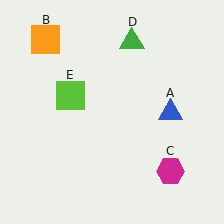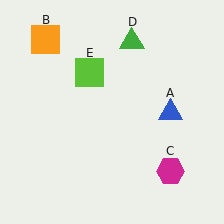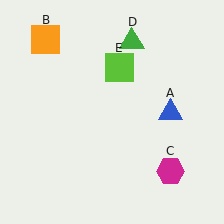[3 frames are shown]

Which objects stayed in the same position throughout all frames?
Blue triangle (object A) and orange square (object B) and magenta hexagon (object C) and green triangle (object D) remained stationary.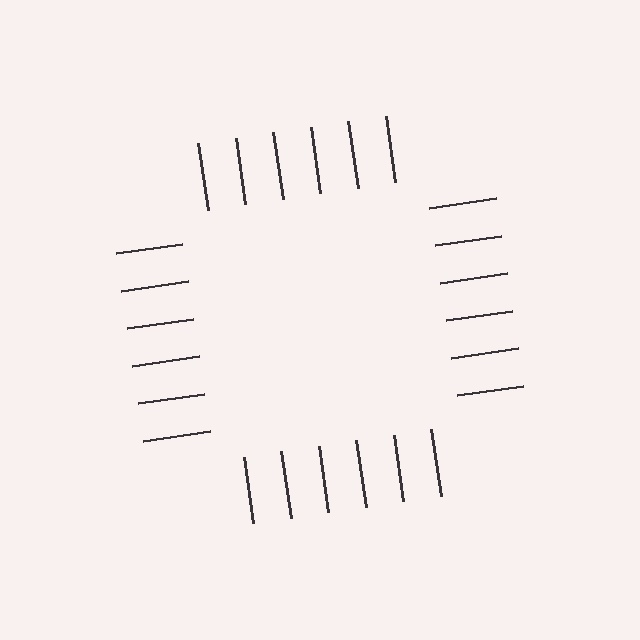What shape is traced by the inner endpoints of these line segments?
An illusory square — the line segments terminate on its edges but no continuous stroke is drawn.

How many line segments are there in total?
24 — 6 along each of the 4 edges.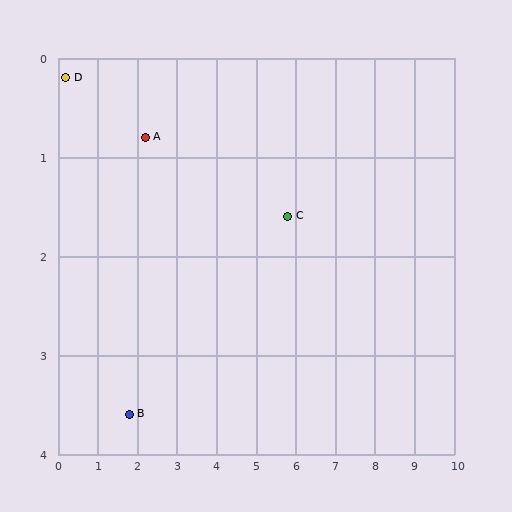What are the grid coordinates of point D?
Point D is at approximately (0.2, 0.2).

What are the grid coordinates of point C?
Point C is at approximately (5.8, 1.6).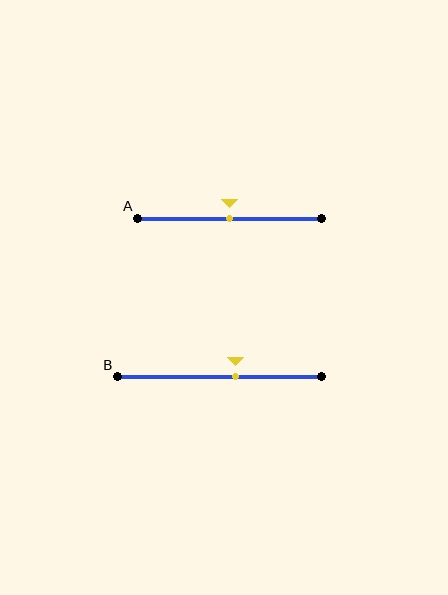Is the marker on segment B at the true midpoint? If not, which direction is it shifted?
No, the marker on segment B is shifted to the right by about 8% of the segment length.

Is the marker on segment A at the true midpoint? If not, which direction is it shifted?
Yes, the marker on segment A is at the true midpoint.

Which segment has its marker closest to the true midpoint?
Segment A has its marker closest to the true midpoint.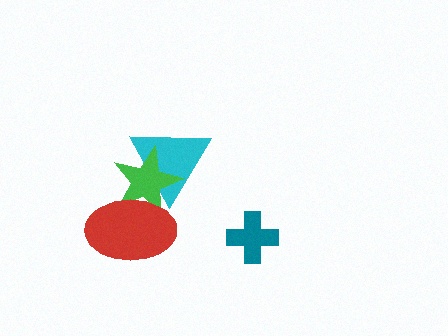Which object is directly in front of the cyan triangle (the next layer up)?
The green star is directly in front of the cyan triangle.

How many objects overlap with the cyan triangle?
2 objects overlap with the cyan triangle.